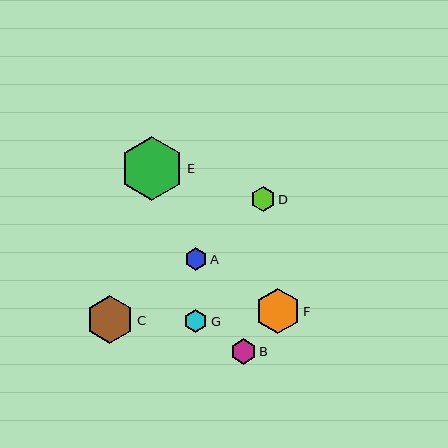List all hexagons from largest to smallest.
From largest to smallest: E, C, F, B, D, G, A.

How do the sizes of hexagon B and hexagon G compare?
Hexagon B and hexagon G are approximately the same size.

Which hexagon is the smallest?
Hexagon A is the smallest with a size of approximately 22 pixels.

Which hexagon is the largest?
Hexagon E is the largest with a size of approximately 64 pixels.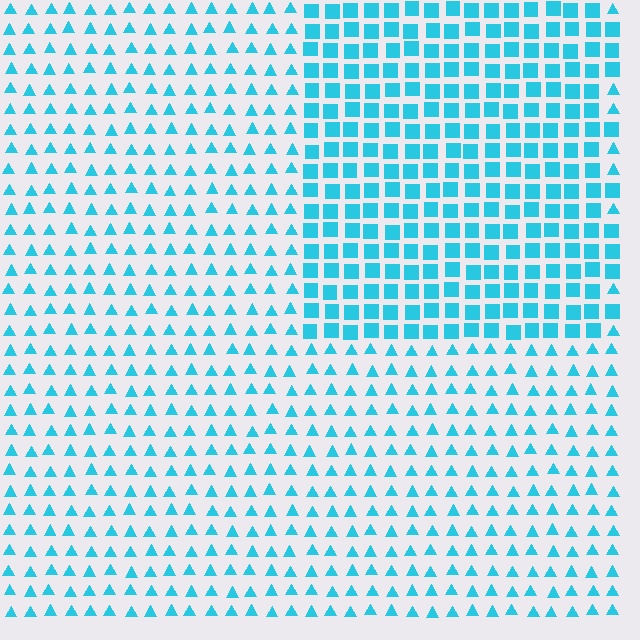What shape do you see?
I see a rectangle.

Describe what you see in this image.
The image is filled with small cyan elements arranged in a uniform grid. A rectangle-shaped region contains squares, while the surrounding area contains triangles. The boundary is defined purely by the change in element shape.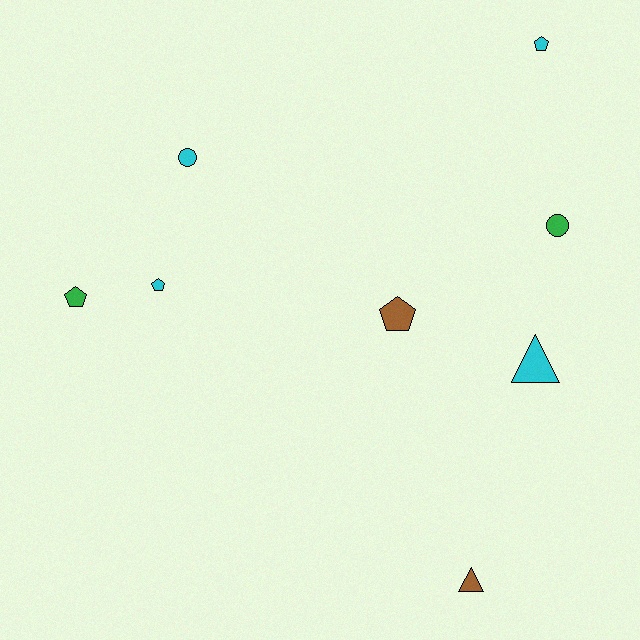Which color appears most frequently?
Cyan, with 4 objects.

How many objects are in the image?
There are 8 objects.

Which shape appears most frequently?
Pentagon, with 4 objects.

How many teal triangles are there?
There are no teal triangles.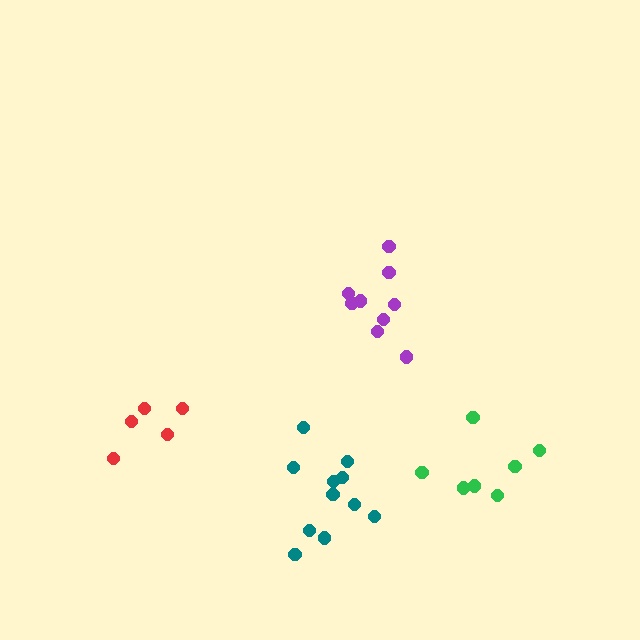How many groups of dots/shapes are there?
There are 4 groups.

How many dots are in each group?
Group 1: 9 dots, Group 2: 5 dots, Group 3: 7 dots, Group 4: 11 dots (32 total).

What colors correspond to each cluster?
The clusters are colored: purple, red, green, teal.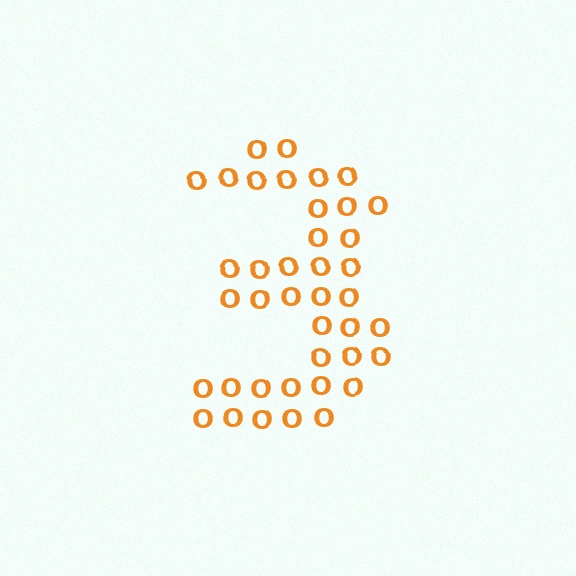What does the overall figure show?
The overall figure shows the digit 3.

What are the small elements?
The small elements are letter O's.